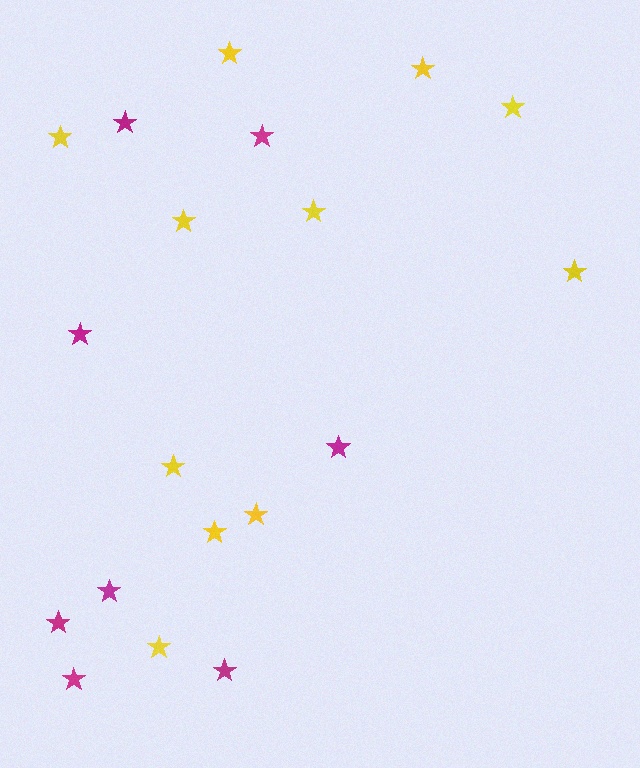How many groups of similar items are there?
There are 2 groups: one group of magenta stars (8) and one group of yellow stars (11).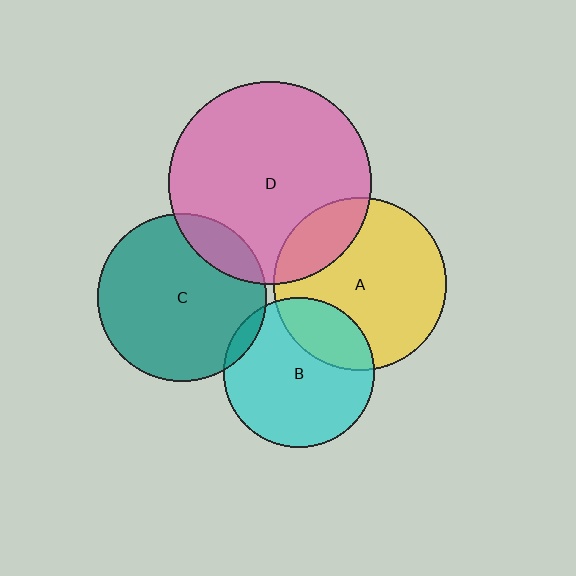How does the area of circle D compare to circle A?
Approximately 1.4 times.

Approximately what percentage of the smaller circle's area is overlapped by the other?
Approximately 20%.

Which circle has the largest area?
Circle D (pink).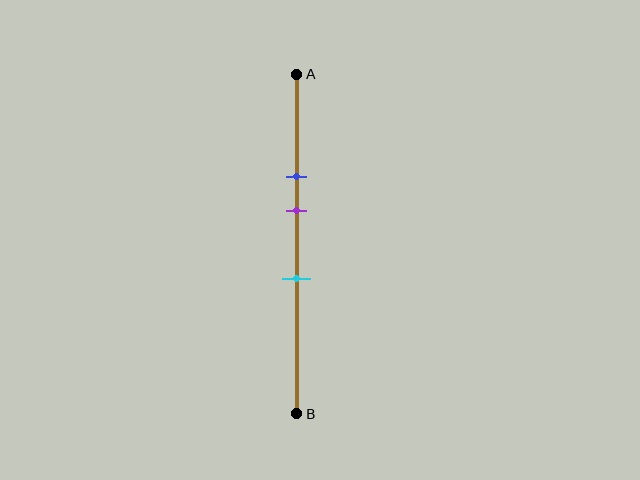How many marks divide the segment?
There are 3 marks dividing the segment.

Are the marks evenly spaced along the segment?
Yes, the marks are approximately evenly spaced.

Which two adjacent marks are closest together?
The blue and purple marks are the closest adjacent pair.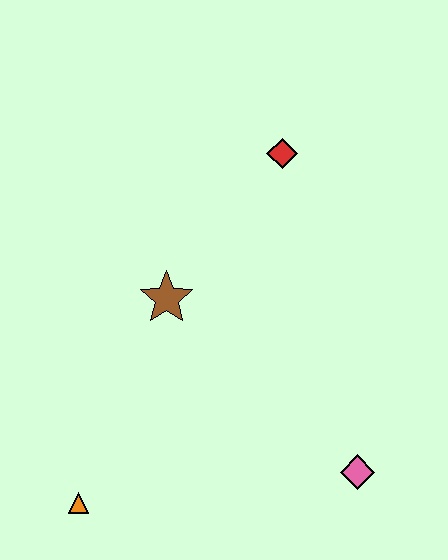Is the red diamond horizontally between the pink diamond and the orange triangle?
Yes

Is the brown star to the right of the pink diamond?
No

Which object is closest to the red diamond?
The brown star is closest to the red diamond.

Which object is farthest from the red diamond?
The orange triangle is farthest from the red diamond.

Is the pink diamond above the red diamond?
No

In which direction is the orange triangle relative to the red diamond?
The orange triangle is below the red diamond.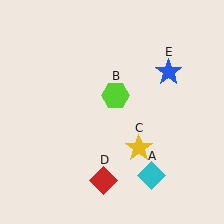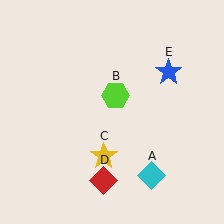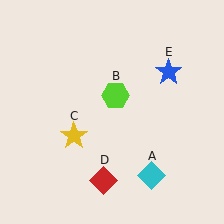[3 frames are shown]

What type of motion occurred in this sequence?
The yellow star (object C) rotated clockwise around the center of the scene.